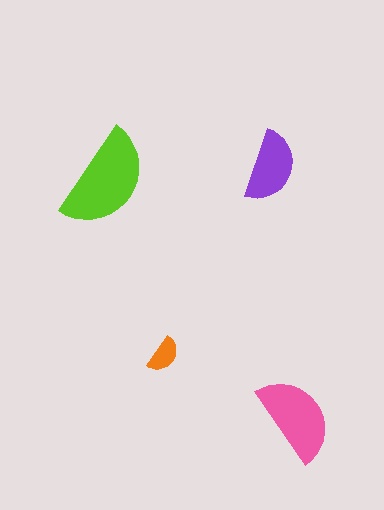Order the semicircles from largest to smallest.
the lime one, the pink one, the purple one, the orange one.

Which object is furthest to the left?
The lime semicircle is leftmost.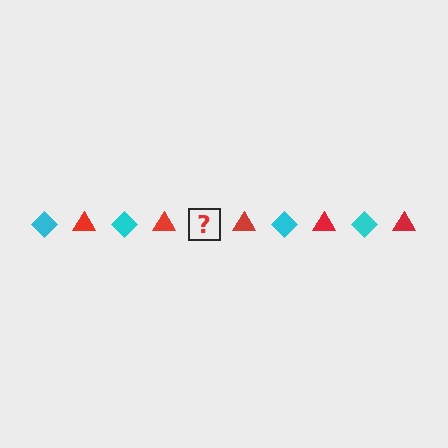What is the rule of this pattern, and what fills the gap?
The rule is that the pattern alternates between cyan diamond and red triangle. The gap should be filled with a cyan diamond.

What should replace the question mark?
The question mark should be replaced with a cyan diamond.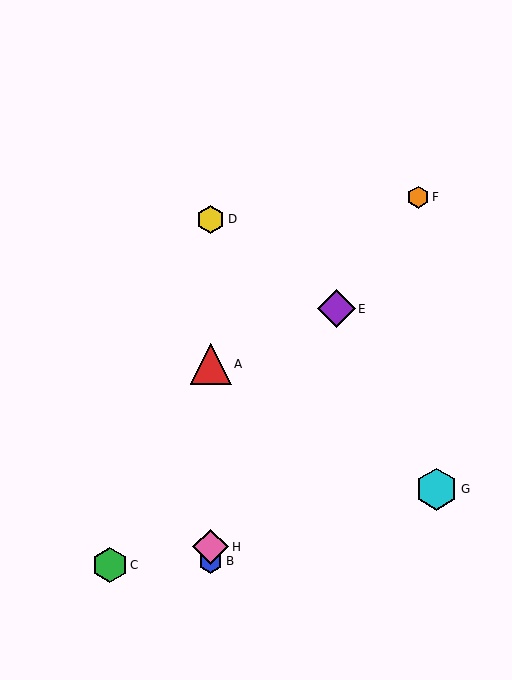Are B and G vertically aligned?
No, B is at x≈211 and G is at x≈437.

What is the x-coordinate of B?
Object B is at x≈211.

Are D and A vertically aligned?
Yes, both are at x≈211.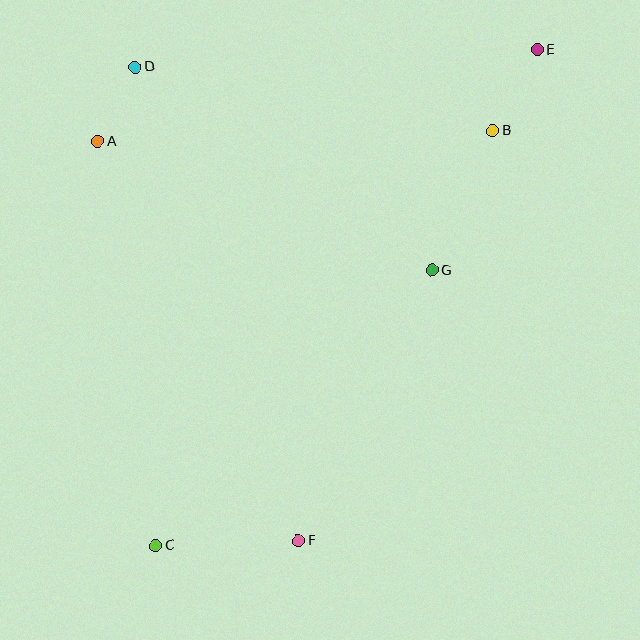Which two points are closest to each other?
Points A and D are closest to each other.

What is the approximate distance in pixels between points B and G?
The distance between B and G is approximately 152 pixels.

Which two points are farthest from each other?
Points C and E are farthest from each other.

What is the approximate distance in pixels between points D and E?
The distance between D and E is approximately 402 pixels.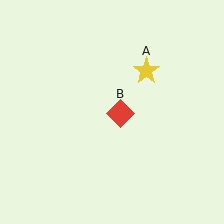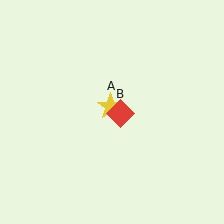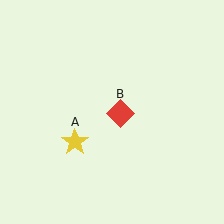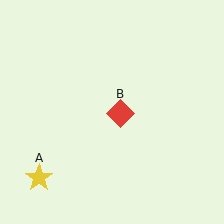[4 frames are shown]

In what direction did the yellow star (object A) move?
The yellow star (object A) moved down and to the left.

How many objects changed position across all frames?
1 object changed position: yellow star (object A).